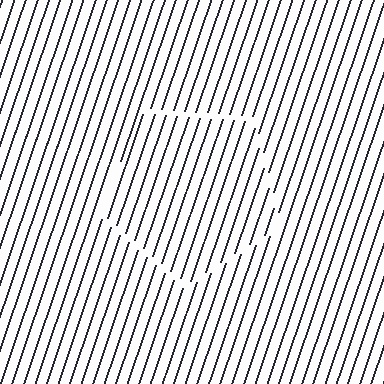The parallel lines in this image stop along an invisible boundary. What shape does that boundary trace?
An illusory pentagon. The interior of the shape contains the same grating, shifted by half a period — the contour is defined by the phase discontinuity where line-ends from the inner and outer gratings abut.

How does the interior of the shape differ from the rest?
The interior of the shape contains the same grating, shifted by half a period — the contour is defined by the phase discontinuity where line-ends from the inner and outer gratings abut.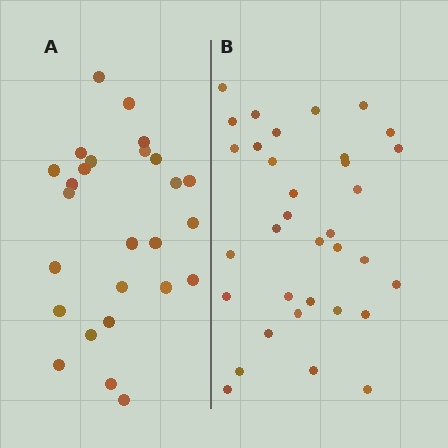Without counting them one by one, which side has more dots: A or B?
Region B (the right region) has more dots.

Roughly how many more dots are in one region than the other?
Region B has roughly 8 or so more dots than region A.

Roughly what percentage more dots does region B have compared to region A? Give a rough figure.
About 30% more.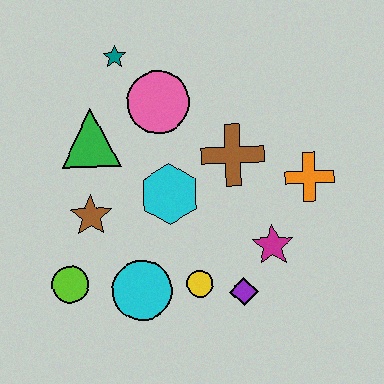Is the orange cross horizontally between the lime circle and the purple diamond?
No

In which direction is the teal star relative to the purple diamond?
The teal star is above the purple diamond.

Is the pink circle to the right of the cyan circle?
Yes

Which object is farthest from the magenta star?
The teal star is farthest from the magenta star.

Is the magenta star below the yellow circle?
No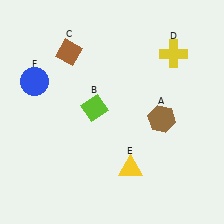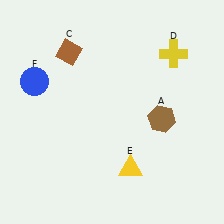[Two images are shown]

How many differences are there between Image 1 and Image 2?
There is 1 difference between the two images.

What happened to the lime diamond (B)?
The lime diamond (B) was removed in Image 2. It was in the top-left area of Image 1.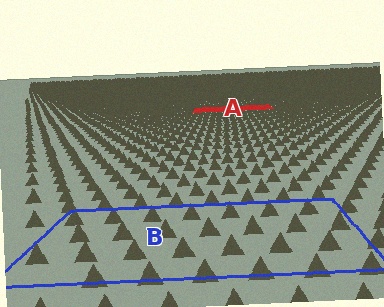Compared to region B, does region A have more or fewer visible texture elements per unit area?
Region A has more texture elements per unit area — they are packed more densely because it is farther away.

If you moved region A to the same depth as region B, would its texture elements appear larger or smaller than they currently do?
They would appear larger. At a closer depth, the same texture elements are projected at a bigger on-screen size.